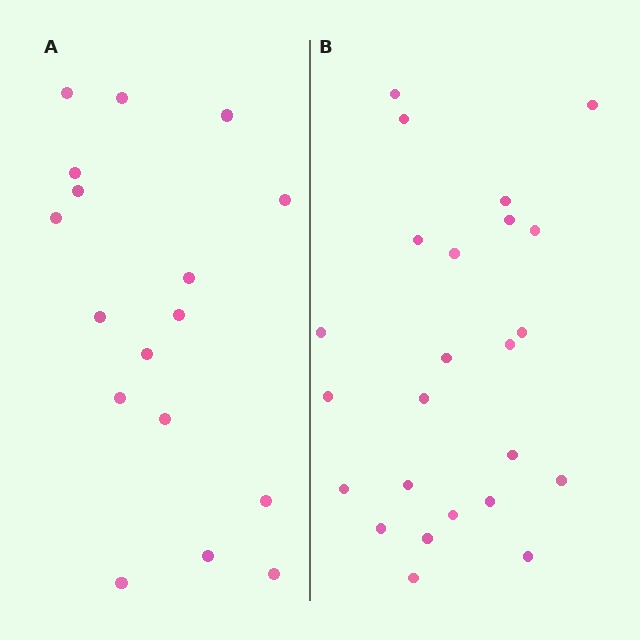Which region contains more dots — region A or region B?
Region B (the right region) has more dots.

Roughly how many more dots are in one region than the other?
Region B has roughly 8 or so more dots than region A.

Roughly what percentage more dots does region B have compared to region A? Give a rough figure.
About 40% more.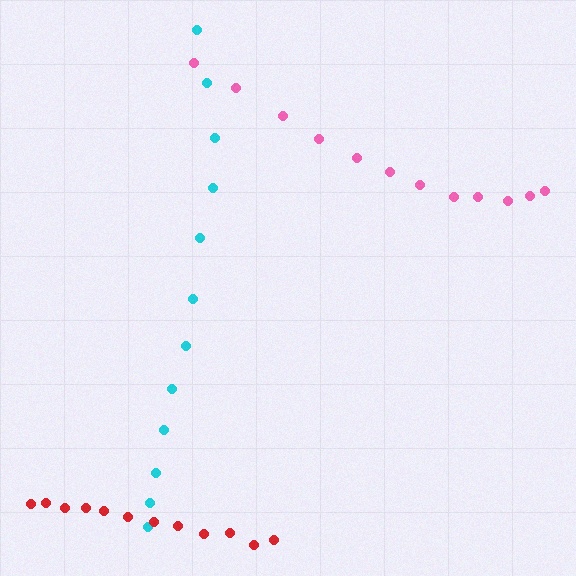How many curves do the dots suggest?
There are 3 distinct paths.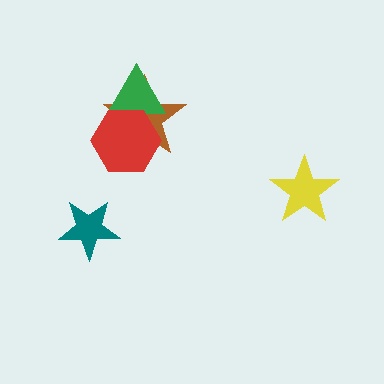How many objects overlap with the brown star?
2 objects overlap with the brown star.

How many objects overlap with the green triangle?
2 objects overlap with the green triangle.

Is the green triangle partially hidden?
Yes, it is partially covered by another shape.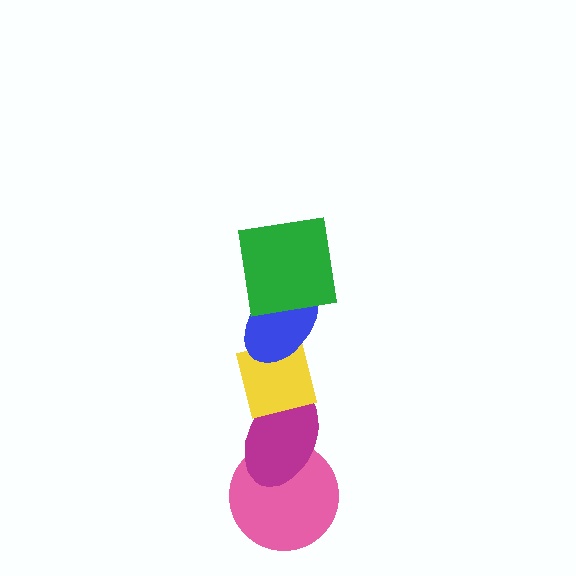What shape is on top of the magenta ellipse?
The yellow square is on top of the magenta ellipse.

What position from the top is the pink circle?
The pink circle is 5th from the top.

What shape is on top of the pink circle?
The magenta ellipse is on top of the pink circle.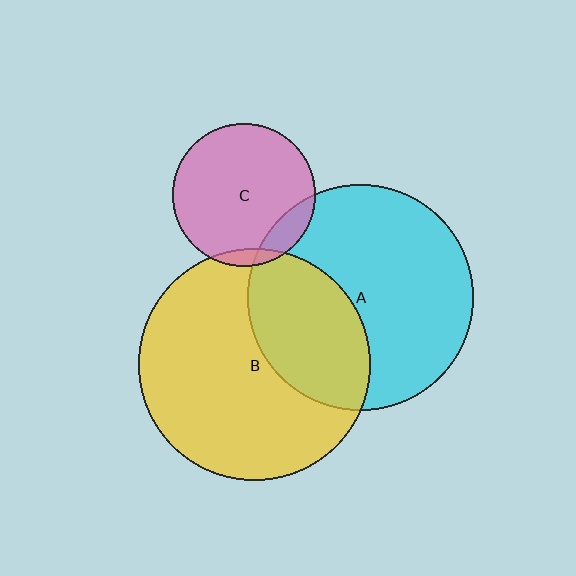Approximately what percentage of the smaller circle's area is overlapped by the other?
Approximately 10%.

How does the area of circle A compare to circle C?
Approximately 2.5 times.